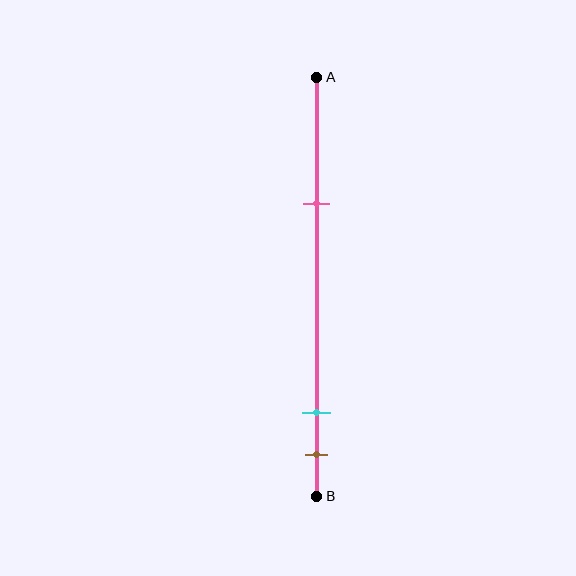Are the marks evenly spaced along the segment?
No, the marks are not evenly spaced.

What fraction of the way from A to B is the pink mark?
The pink mark is approximately 30% (0.3) of the way from A to B.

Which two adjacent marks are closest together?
The cyan and brown marks are the closest adjacent pair.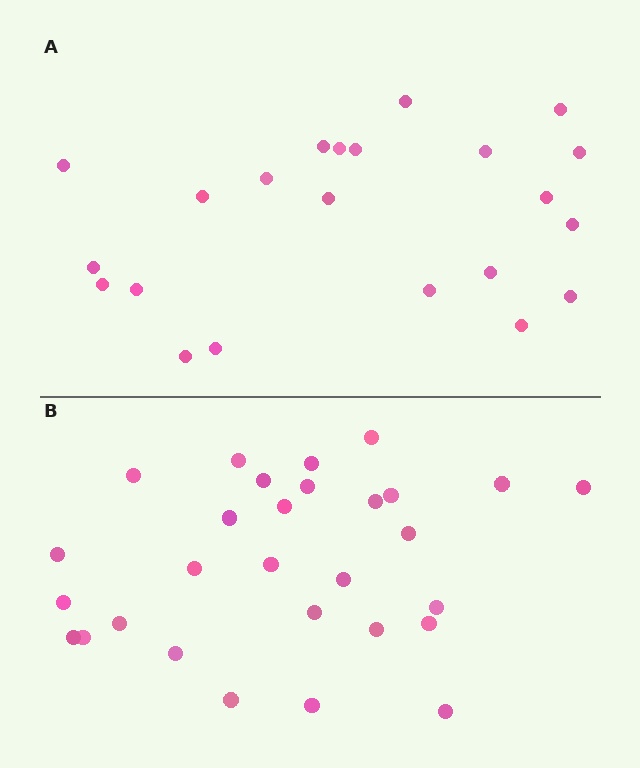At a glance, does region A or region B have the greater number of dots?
Region B (the bottom region) has more dots.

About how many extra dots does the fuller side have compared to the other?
Region B has roughly 8 or so more dots than region A.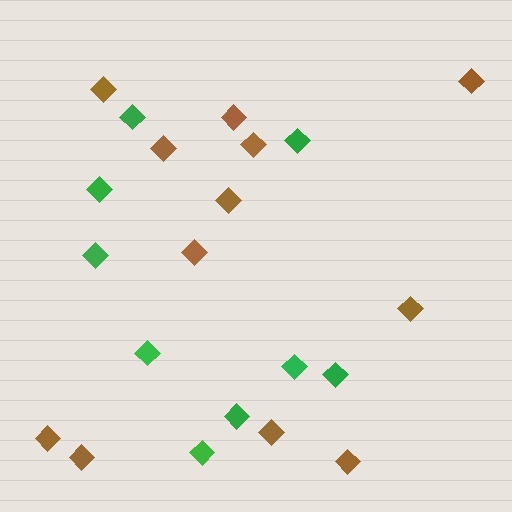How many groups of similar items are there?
There are 2 groups: one group of green diamonds (9) and one group of brown diamonds (12).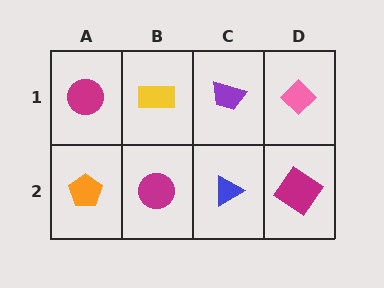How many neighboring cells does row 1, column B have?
3.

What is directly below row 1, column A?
An orange pentagon.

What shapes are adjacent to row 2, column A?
A magenta circle (row 1, column A), a magenta circle (row 2, column B).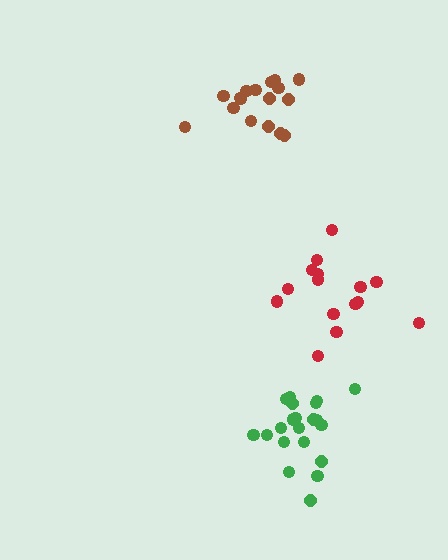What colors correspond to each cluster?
The clusters are colored: brown, green, red.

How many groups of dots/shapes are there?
There are 3 groups.